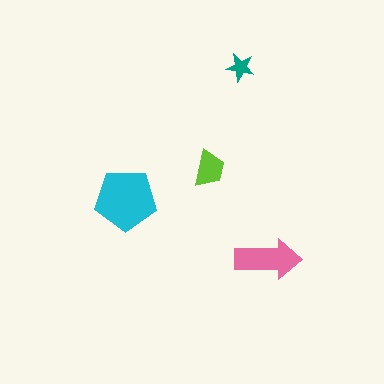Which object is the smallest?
The teal star.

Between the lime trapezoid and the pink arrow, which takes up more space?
The pink arrow.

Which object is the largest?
The cyan pentagon.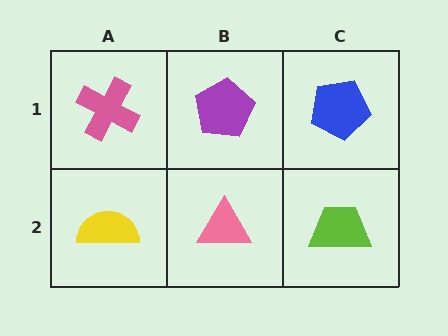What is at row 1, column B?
A purple pentagon.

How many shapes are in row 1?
3 shapes.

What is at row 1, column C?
A blue pentagon.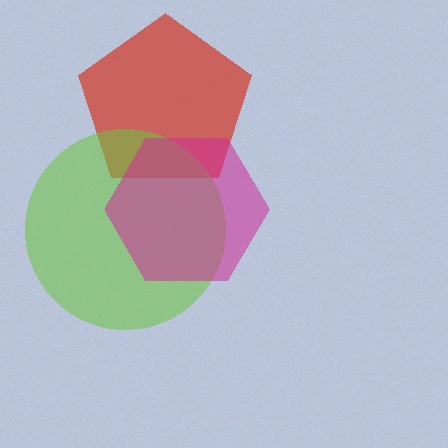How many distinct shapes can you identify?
There are 3 distinct shapes: a red pentagon, a lime circle, a magenta hexagon.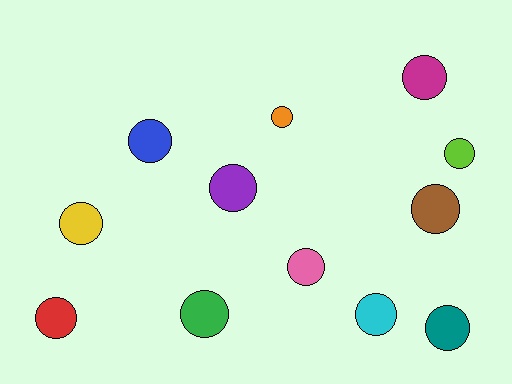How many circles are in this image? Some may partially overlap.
There are 12 circles.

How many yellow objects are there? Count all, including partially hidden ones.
There is 1 yellow object.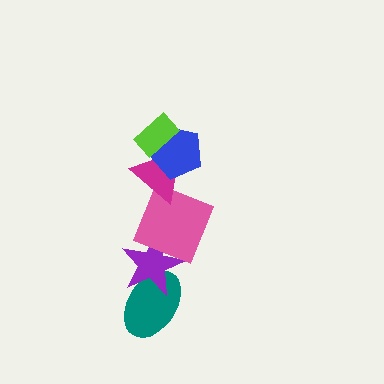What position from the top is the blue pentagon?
The blue pentagon is 2nd from the top.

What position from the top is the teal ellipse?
The teal ellipse is 6th from the top.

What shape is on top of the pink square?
The magenta triangle is on top of the pink square.